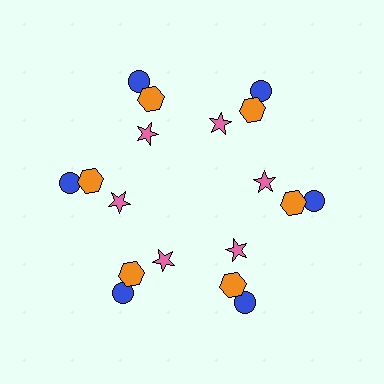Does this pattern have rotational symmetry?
Yes, this pattern has 6-fold rotational symmetry. It looks the same after rotating 60 degrees around the center.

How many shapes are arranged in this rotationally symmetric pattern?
There are 18 shapes, arranged in 6 groups of 3.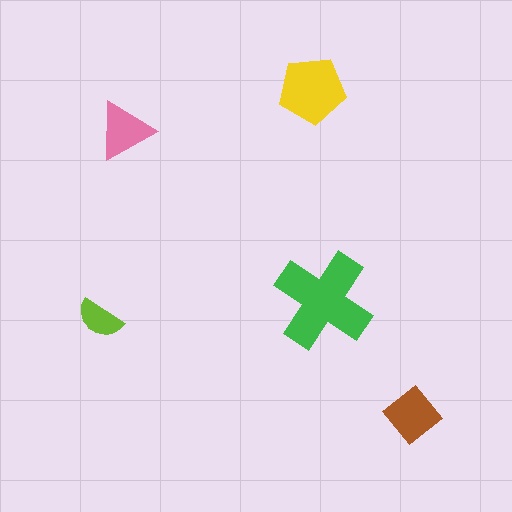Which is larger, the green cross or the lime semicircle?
The green cross.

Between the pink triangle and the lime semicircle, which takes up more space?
The pink triangle.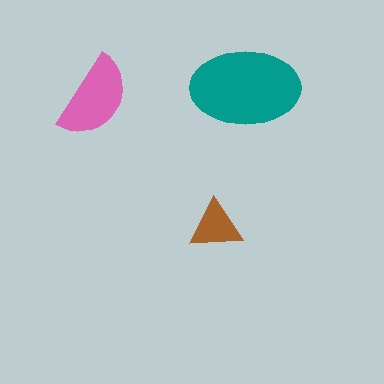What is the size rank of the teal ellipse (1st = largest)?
1st.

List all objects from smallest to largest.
The brown triangle, the pink semicircle, the teal ellipse.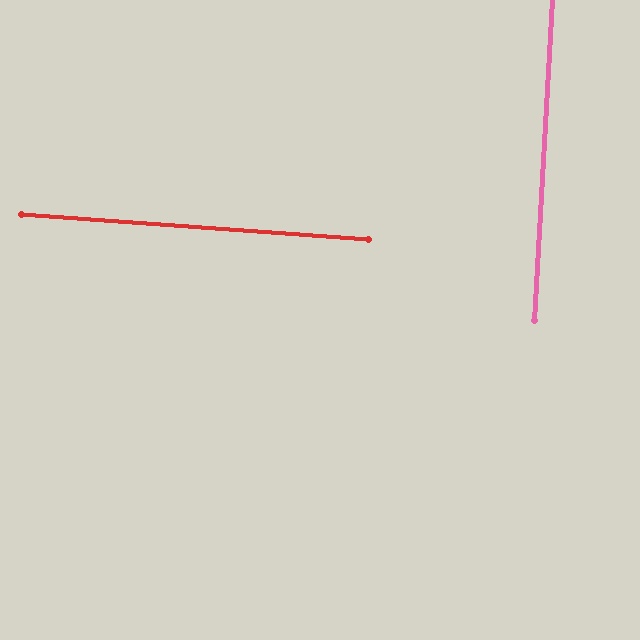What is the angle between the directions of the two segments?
Approximately 89 degrees.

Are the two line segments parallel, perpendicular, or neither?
Perpendicular — they meet at approximately 89°.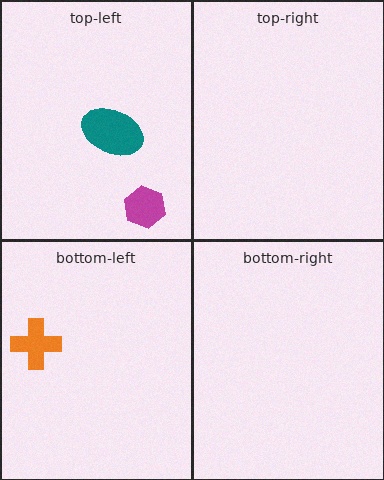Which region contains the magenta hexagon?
The top-left region.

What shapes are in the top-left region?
The teal ellipse, the magenta hexagon.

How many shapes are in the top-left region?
2.